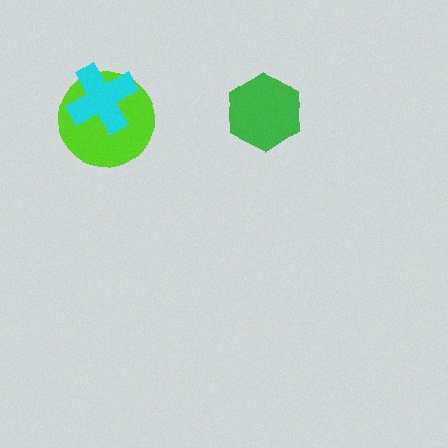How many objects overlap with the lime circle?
1 object overlaps with the lime circle.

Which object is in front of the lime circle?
The cyan cross is in front of the lime circle.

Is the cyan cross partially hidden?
No, no other shape covers it.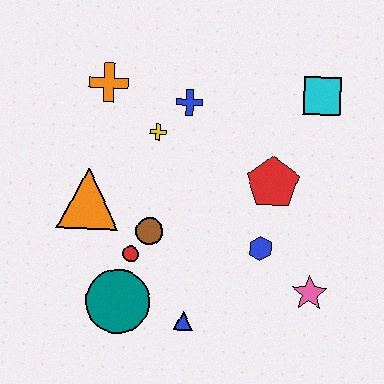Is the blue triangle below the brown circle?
Yes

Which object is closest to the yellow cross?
The blue cross is closest to the yellow cross.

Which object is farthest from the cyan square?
The teal circle is farthest from the cyan square.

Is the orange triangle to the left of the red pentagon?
Yes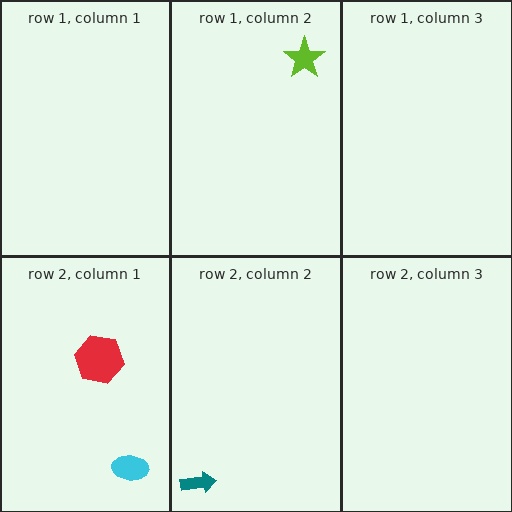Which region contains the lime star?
The row 1, column 2 region.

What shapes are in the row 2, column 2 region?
The teal arrow.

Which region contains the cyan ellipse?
The row 2, column 1 region.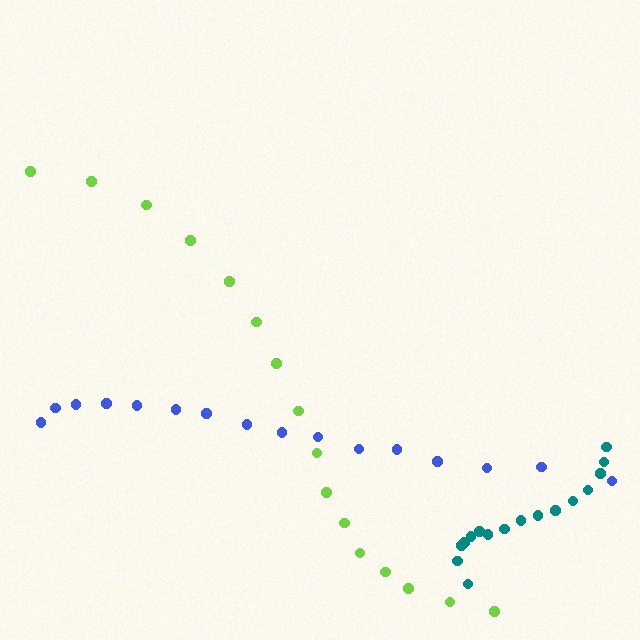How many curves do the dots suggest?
There are 3 distinct paths.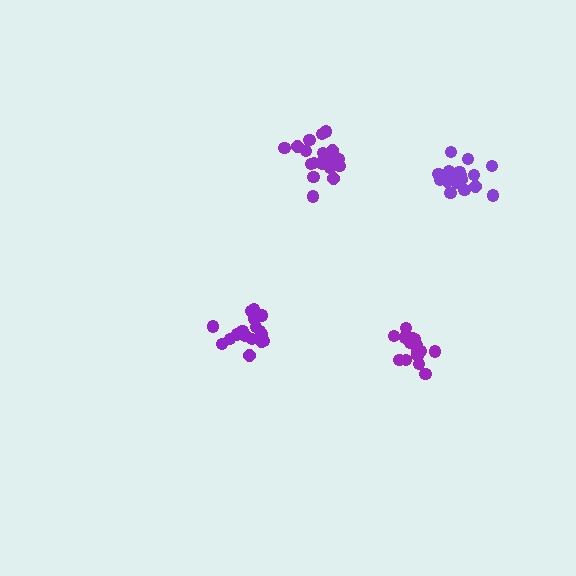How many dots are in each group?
Group 1: 20 dots, Group 2: 19 dots, Group 3: 17 dots, Group 4: 15 dots (71 total).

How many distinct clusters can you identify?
There are 4 distinct clusters.